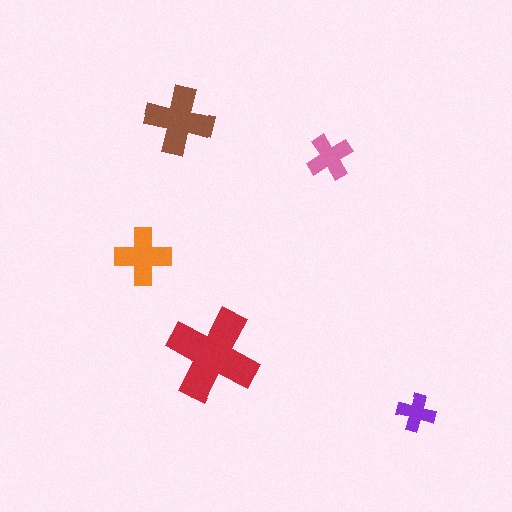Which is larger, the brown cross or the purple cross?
The brown one.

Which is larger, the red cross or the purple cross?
The red one.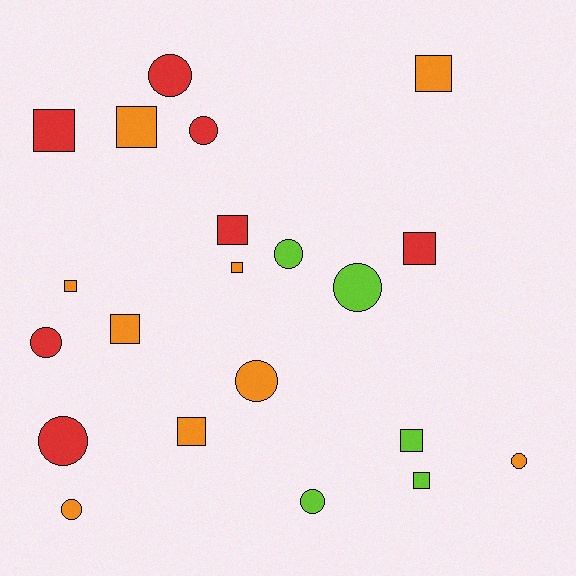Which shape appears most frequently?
Square, with 11 objects.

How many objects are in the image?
There are 21 objects.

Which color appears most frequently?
Orange, with 9 objects.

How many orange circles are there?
There are 3 orange circles.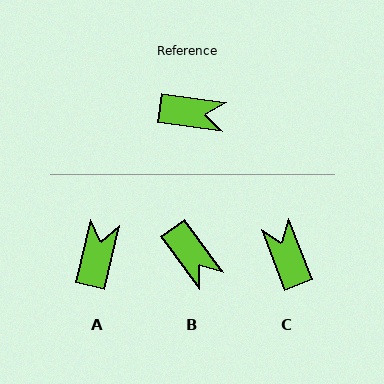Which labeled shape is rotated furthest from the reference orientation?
C, about 119 degrees away.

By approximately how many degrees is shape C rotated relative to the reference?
Approximately 119 degrees counter-clockwise.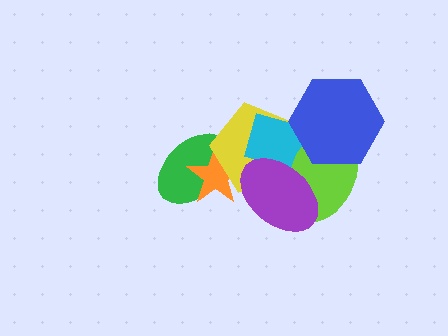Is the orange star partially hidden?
Yes, it is partially covered by another shape.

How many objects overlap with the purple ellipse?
4 objects overlap with the purple ellipse.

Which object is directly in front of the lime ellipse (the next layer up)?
The blue hexagon is directly in front of the lime ellipse.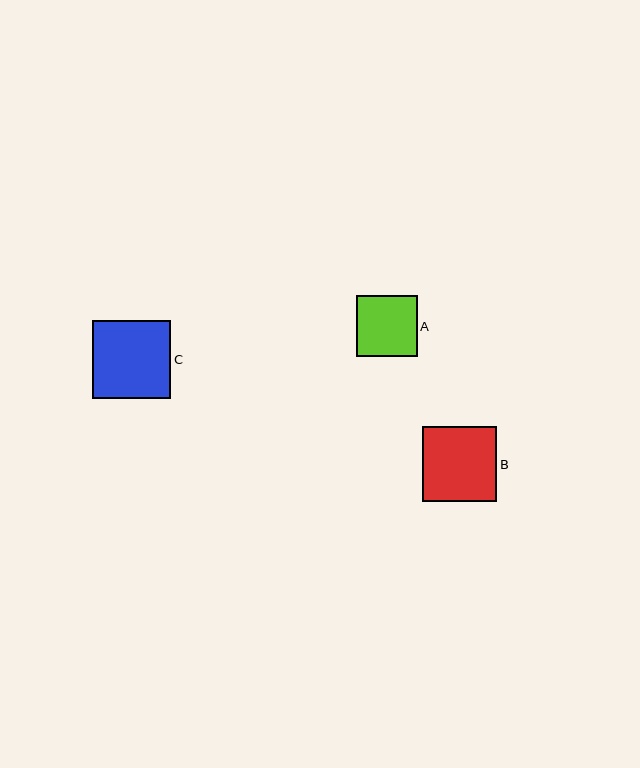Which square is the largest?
Square C is the largest with a size of approximately 78 pixels.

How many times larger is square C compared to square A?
Square C is approximately 1.3 times the size of square A.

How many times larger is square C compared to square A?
Square C is approximately 1.3 times the size of square A.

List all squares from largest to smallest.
From largest to smallest: C, B, A.